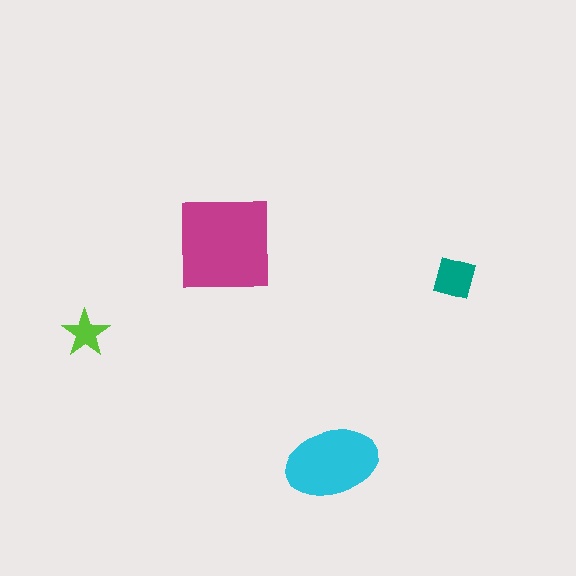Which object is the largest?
The magenta square.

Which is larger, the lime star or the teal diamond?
The teal diamond.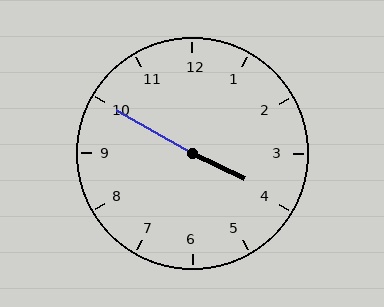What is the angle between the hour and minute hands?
Approximately 175 degrees.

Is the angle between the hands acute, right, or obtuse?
It is obtuse.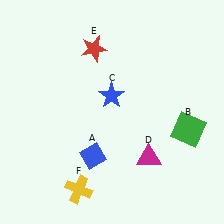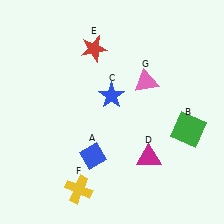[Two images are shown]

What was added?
A pink triangle (G) was added in Image 2.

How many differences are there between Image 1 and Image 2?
There is 1 difference between the two images.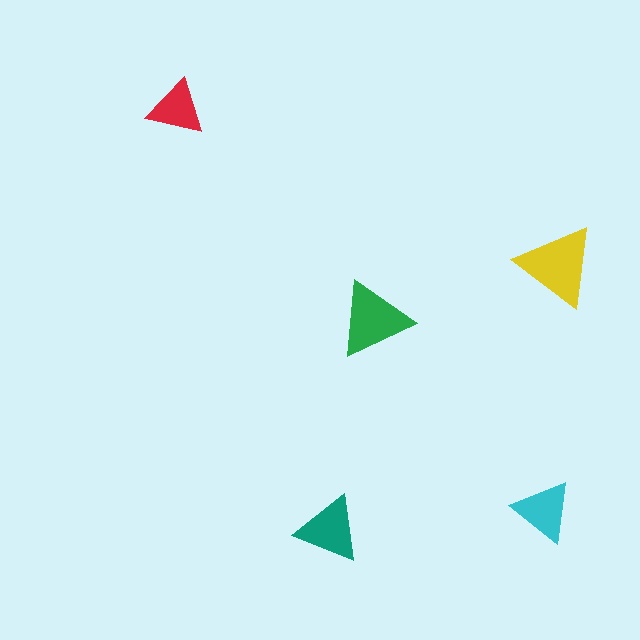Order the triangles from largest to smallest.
the yellow one, the green one, the teal one, the cyan one, the red one.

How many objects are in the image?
There are 5 objects in the image.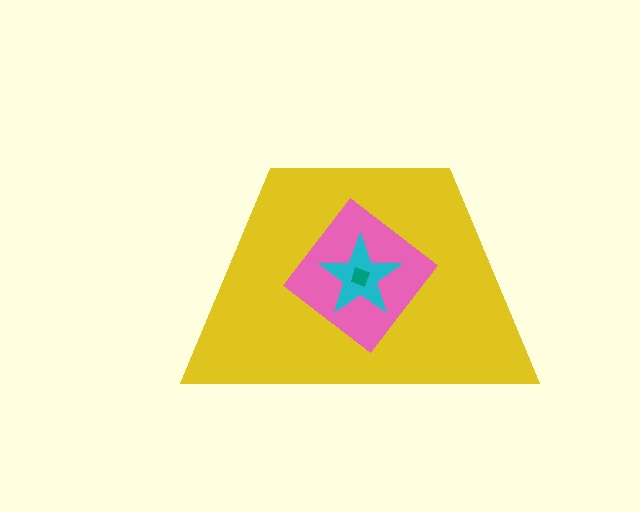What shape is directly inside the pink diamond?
The cyan star.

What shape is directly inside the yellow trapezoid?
The pink diamond.